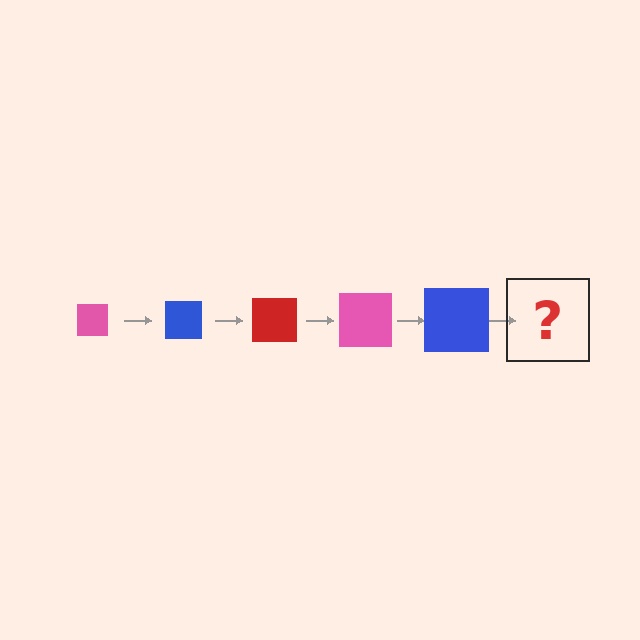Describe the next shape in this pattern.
It should be a red square, larger than the previous one.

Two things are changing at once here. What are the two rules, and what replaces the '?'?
The two rules are that the square grows larger each step and the color cycles through pink, blue, and red. The '?' should be a red square, larger than the previous one.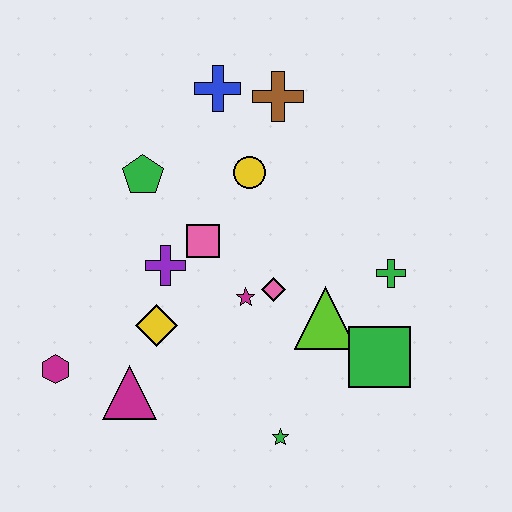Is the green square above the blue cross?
No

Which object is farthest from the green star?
The blue cross is farthest from the green star.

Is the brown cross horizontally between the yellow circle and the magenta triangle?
No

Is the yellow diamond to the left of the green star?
Yes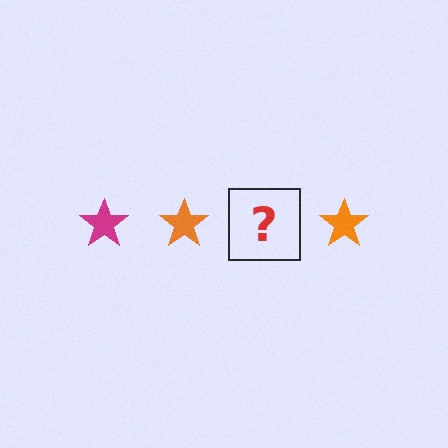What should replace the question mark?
The question mark should be replaced with a magenta star.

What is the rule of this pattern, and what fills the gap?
The rule is that the pattern cycles through magenta, orange stars. The gap should be filled with a magenta star.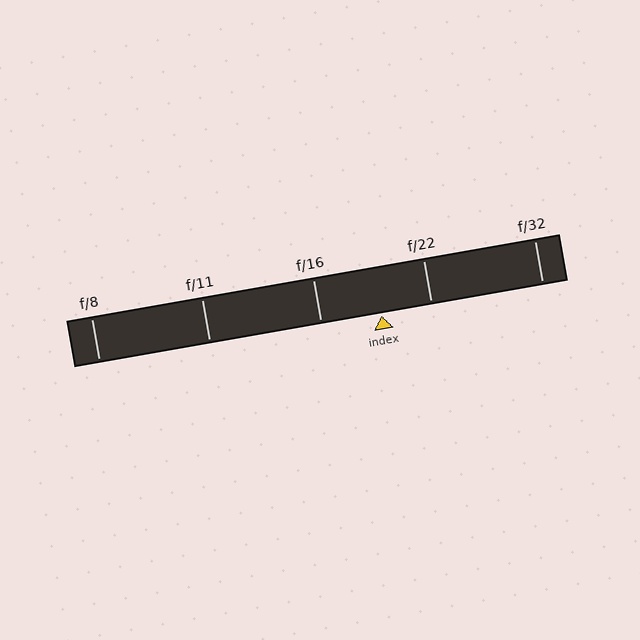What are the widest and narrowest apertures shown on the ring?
The widest aperture shown is f/8 and the narrowest is f/32.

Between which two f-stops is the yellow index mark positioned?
The index mark is between f/16 and f/22.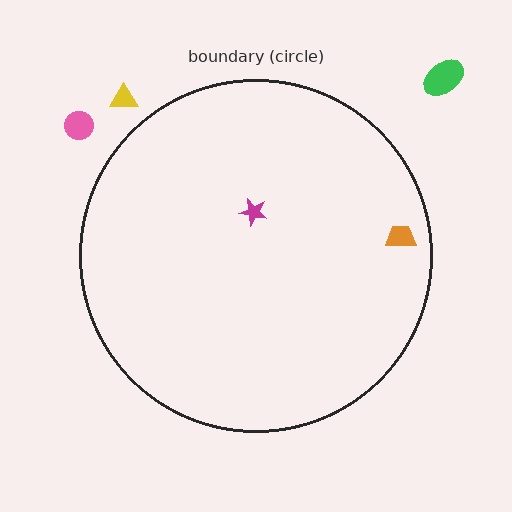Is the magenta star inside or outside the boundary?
Inside.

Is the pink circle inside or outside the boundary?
Outside.